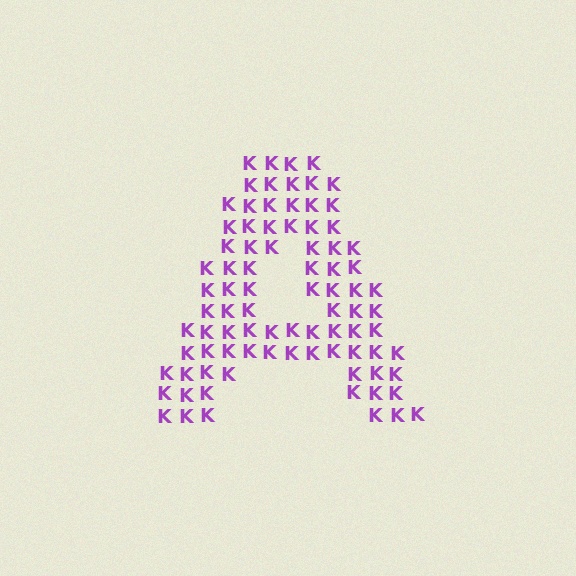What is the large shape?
The large shape is the letter A.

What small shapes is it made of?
It is made of small letter K's.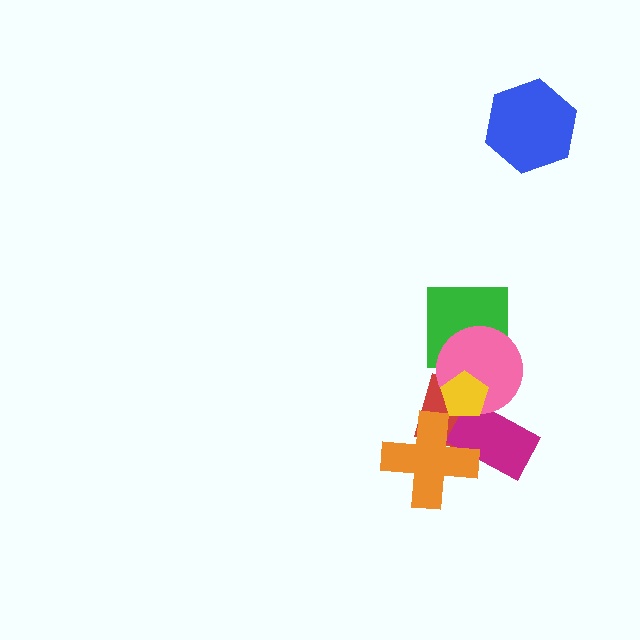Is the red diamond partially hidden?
Yes, it is partially covered by another shape.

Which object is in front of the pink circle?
The yellow pentagon is in front of the pink circle.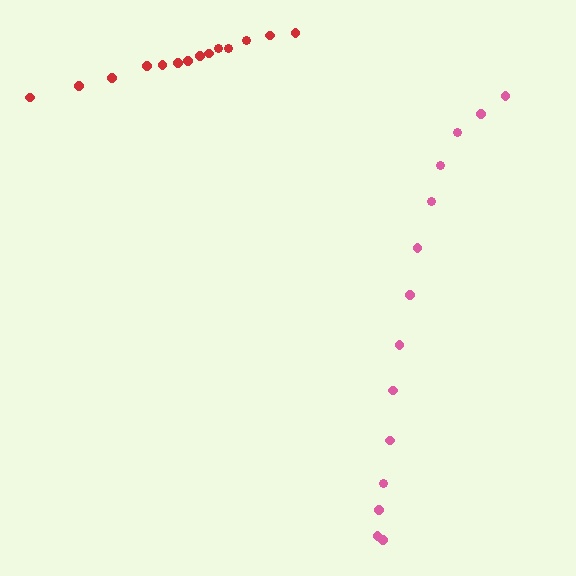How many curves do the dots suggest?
There are 2 distinct paths.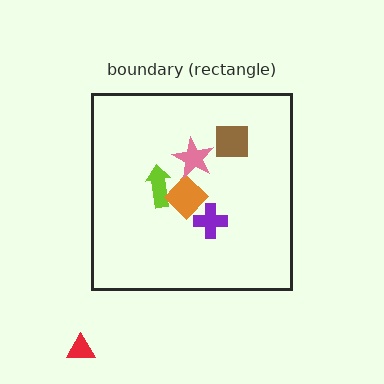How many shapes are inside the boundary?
5 inside, 1 outside.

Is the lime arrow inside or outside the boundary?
Inside.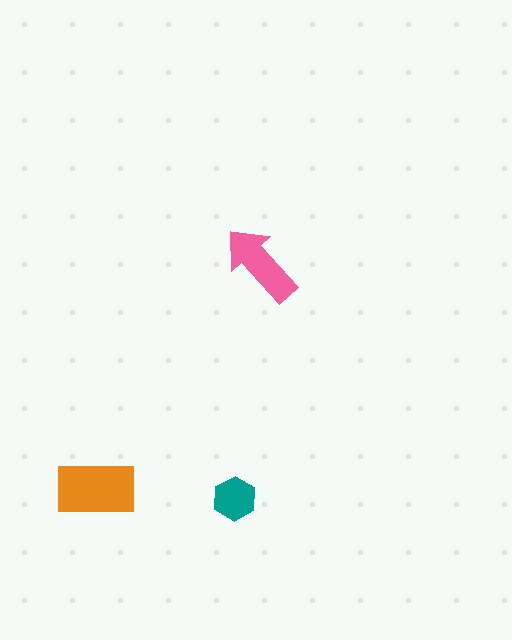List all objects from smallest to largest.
The teal hexagon, the pink arrow, the orange rectangle.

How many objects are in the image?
There are 3 objects in the image.